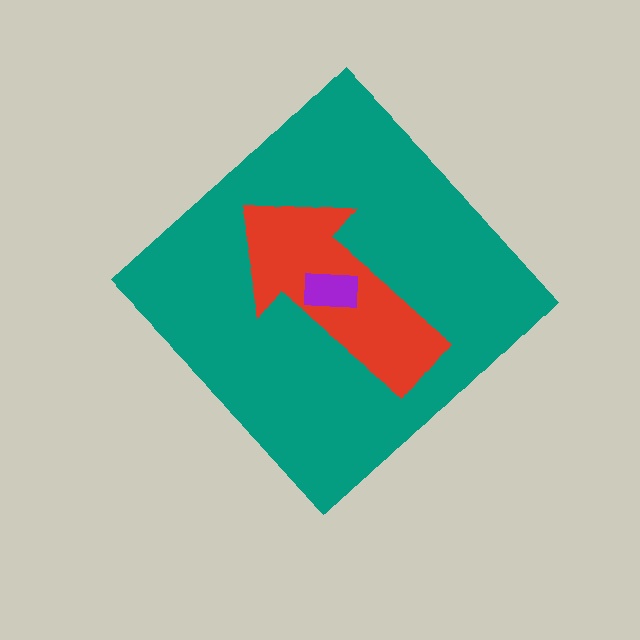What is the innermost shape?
The purple rectangle.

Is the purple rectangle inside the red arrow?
Yes.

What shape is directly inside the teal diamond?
The red arrow.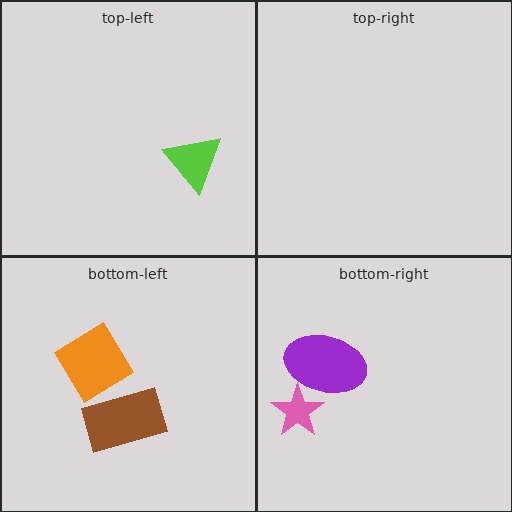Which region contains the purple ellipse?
The bottom-right region.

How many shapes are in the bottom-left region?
2.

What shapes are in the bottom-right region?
The pink star, the purple ellipse.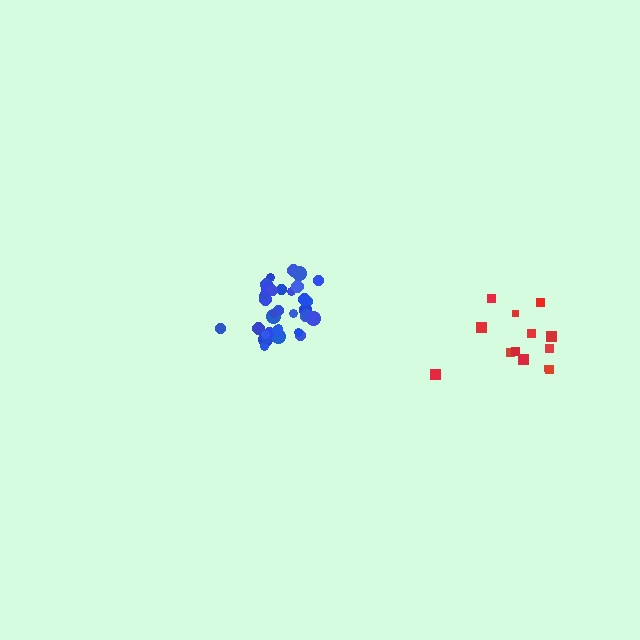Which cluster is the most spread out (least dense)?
Red.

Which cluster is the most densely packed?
Blue.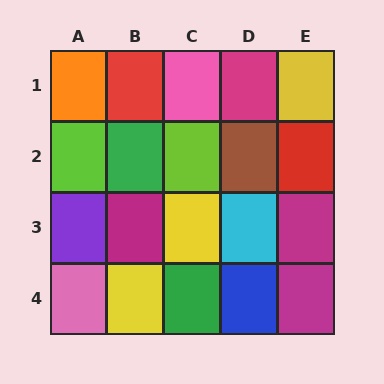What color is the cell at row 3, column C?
Yellow.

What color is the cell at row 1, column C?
Pink.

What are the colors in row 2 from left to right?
Lime, green, lime, brown, red.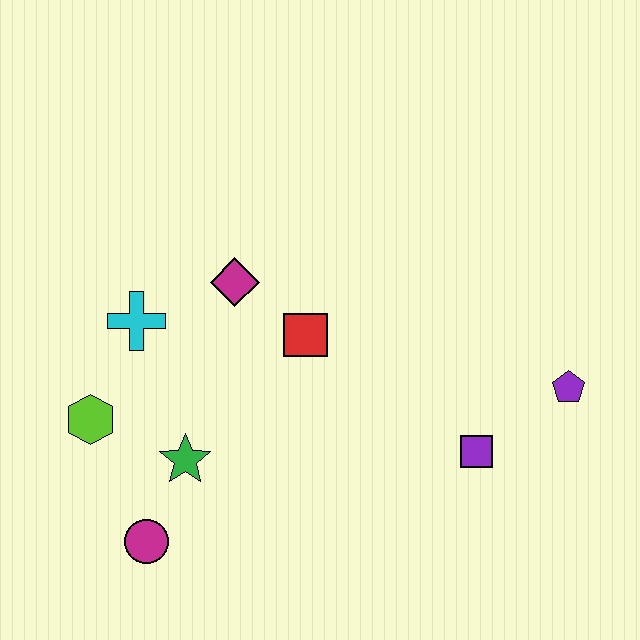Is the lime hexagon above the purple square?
Yes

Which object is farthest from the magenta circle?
The purple pentagon is farthest from the magenta circle.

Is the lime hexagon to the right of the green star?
No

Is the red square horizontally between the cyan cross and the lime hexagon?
No